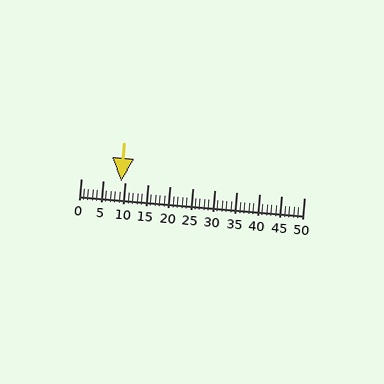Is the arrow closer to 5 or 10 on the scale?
The arrow is closer to 10.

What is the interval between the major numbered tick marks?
The major tick marks are spaced 5 units apart.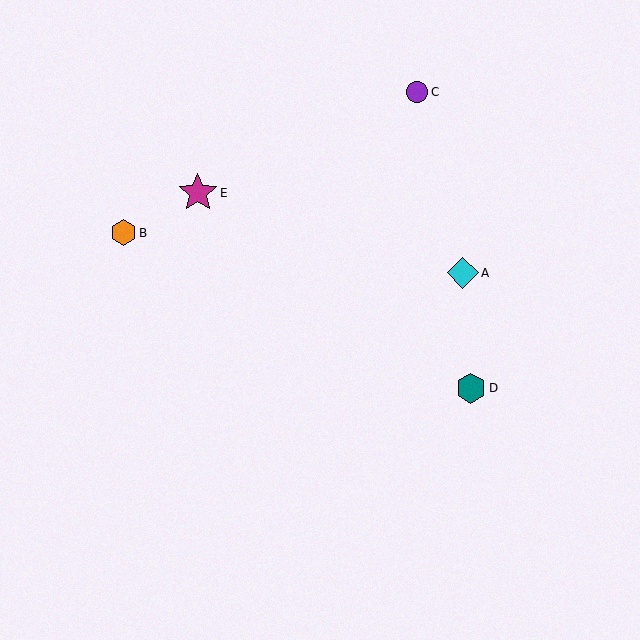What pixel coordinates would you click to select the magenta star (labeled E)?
Click at (198, 193) to select the magenta star E.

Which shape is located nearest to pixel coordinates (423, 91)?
The purple circle (labeled C) at (417, 92) is nearest to that location.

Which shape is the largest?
The magenta star (labeled E) is the largest.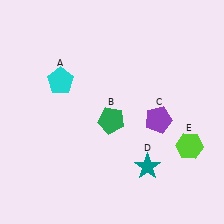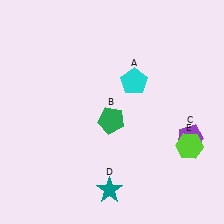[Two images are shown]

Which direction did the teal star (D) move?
The teal star (D) moved left.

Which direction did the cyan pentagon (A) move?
The cyan pentagon (A) moved right.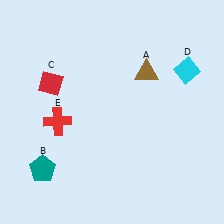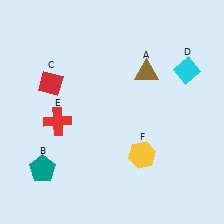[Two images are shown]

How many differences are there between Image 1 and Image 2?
There is 1 difference between the two images.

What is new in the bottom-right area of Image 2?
A yellow hexagon (F) was added in the bottom-right area of Image 2.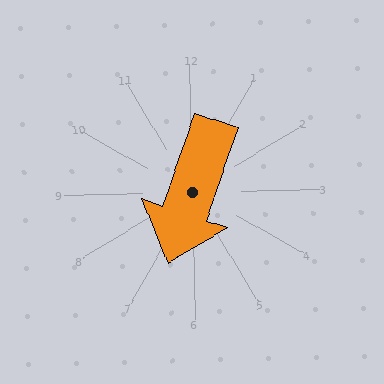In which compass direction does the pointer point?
South.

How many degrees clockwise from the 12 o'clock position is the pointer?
Approximately 200 degrees.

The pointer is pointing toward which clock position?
Roughly 7 o'clock.